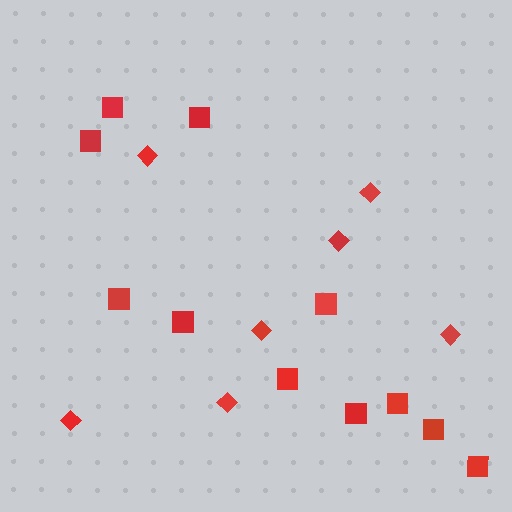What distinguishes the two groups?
There are 2 groups: one group of diamonds (7) and one group of squares (11).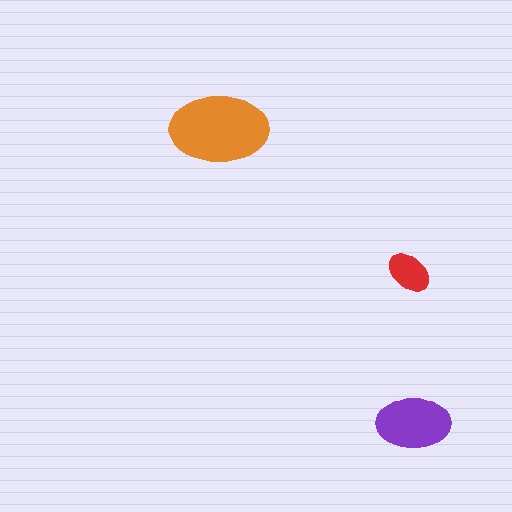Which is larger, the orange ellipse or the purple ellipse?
The orange one.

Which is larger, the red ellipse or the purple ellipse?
The purple one.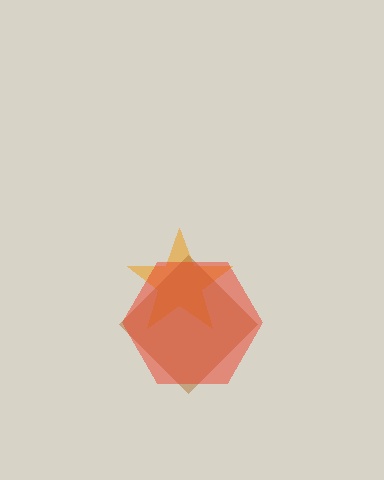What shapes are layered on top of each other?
The layered shapes are: an orange star, a brown diamond, a red hexagon.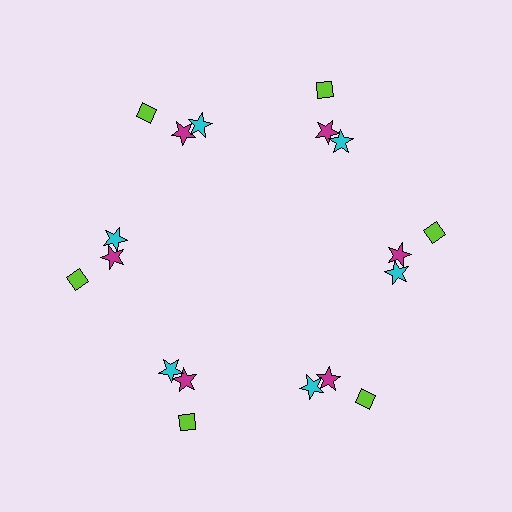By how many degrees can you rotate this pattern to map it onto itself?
The pattern maps onto itself every 60 degrees of rotation.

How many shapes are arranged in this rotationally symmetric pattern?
There are 18 shapes, arranged in 6 groups of 3.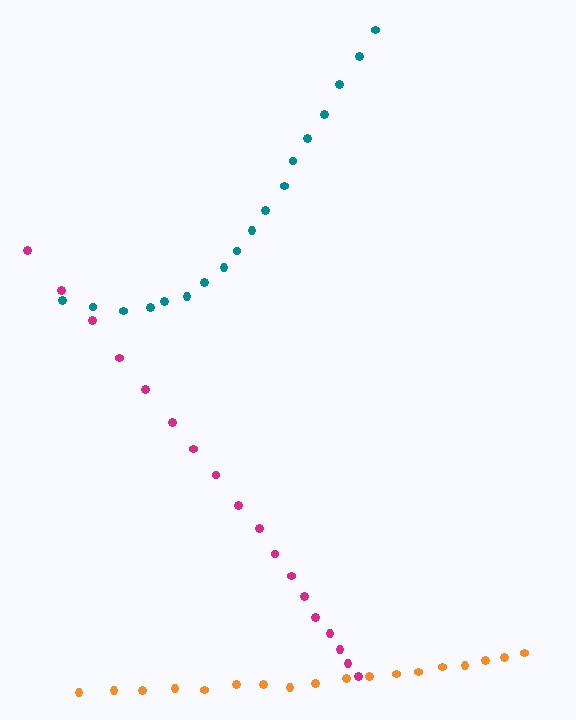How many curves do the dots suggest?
There are 3 distinct paths.